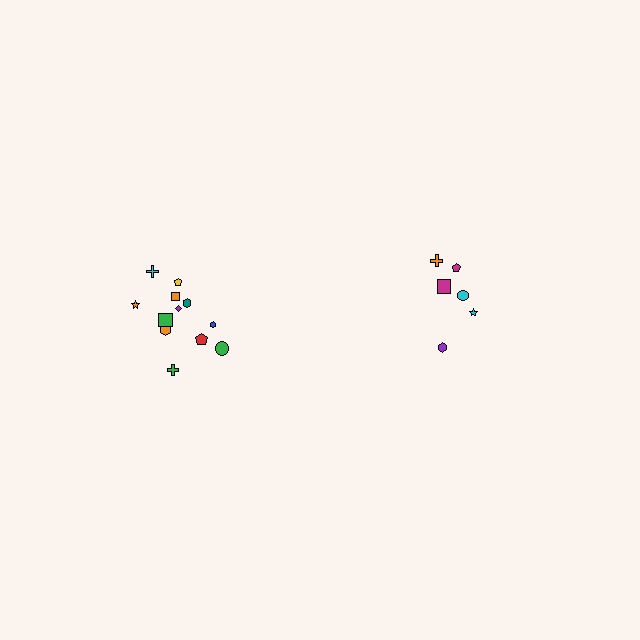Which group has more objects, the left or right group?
The left group.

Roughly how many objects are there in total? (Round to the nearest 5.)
Roughly 20 objects in total.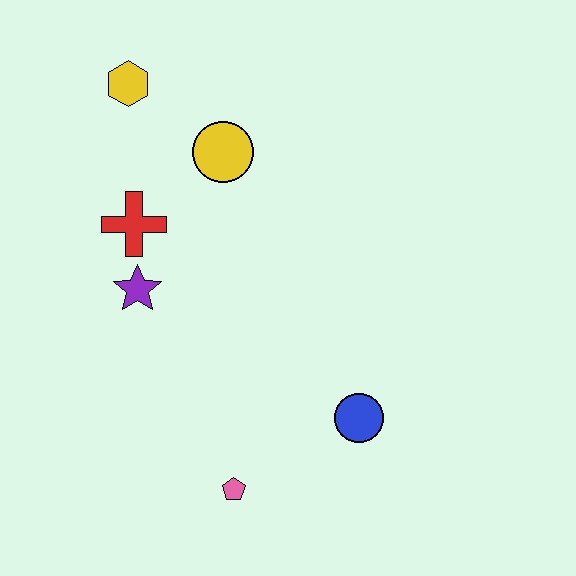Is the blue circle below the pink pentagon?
No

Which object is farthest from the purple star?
The blue circle is farthest from the purple star.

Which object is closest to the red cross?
The purple star is closest to the red cross.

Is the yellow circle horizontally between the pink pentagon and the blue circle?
No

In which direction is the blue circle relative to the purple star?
The blue circle is to the right of the purple star.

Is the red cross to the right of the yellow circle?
No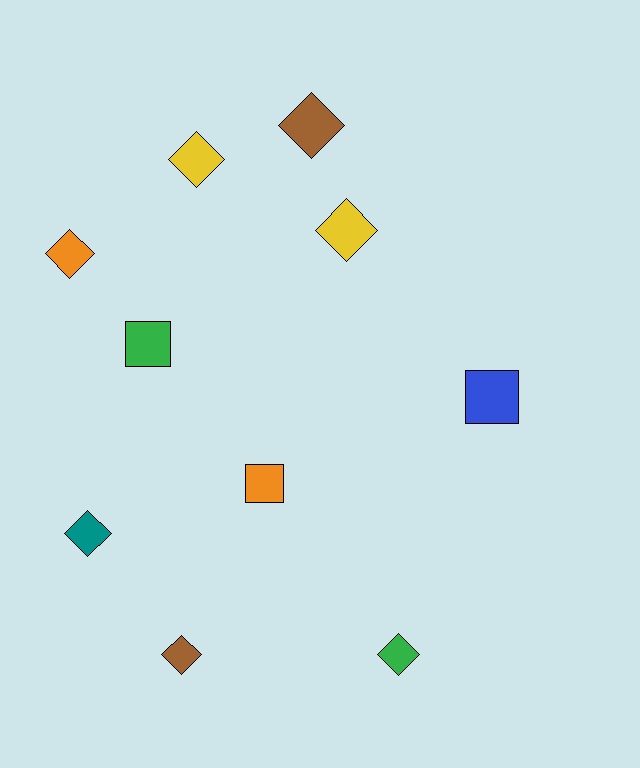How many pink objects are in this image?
There are no pink objects.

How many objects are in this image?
There are 10 objects.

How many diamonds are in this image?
There are 7 diamonds.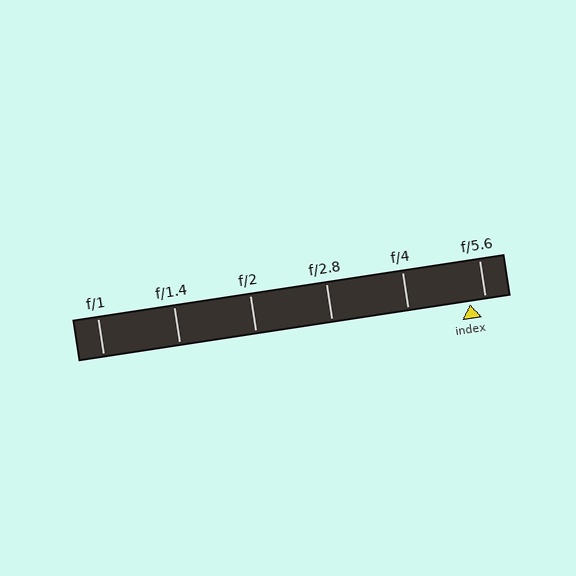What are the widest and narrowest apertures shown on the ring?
The widest aperture shown is f/1 and the narrowest is f/5.6.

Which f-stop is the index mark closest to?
The index mark is closest to f/5.6.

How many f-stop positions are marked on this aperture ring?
There are 6 f-stop positions marked.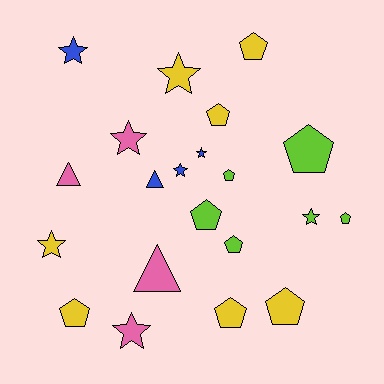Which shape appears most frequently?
Pentagon, with 10 objects.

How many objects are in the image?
There are 21 objects.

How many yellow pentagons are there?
There are 5 yellow pentagons.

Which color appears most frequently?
Yellow, with 7 objects.